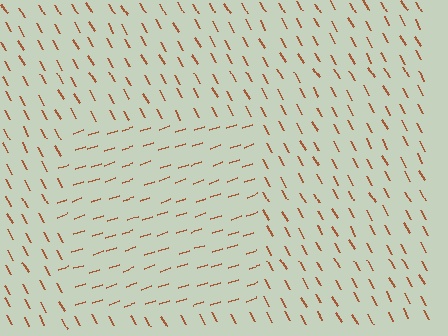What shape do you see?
I see a rectangle.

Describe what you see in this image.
The image is filled with small brown line segments. A rectangle region in the image has lines oriented differently from the surrounding lines, creating a visible texture boundary.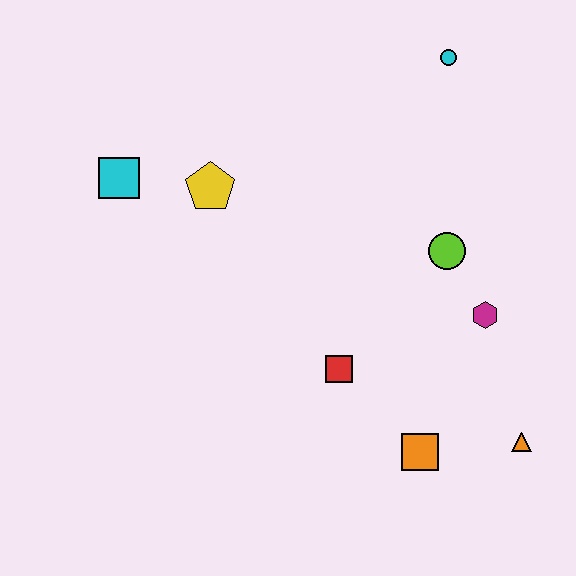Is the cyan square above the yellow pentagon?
Yes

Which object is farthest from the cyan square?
The orange triangle is farthest from the cyan square.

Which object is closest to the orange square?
The orange triangle is closest to the orange square.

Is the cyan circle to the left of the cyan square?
No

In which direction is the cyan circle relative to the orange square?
The cyan circle is above the orange square.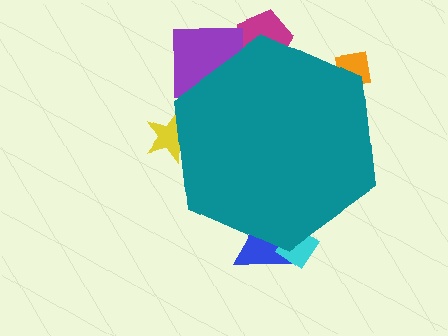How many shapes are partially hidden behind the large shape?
6 shapes are partially hidden.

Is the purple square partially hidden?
Yes, the purple square is partially hidden behind the teal hexagon.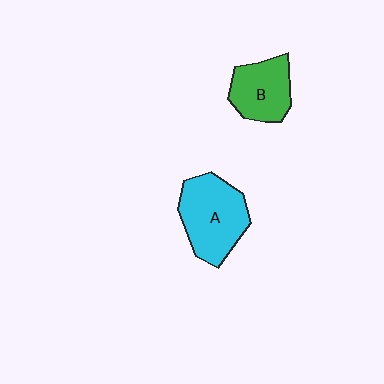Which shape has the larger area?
Shape A (cyan).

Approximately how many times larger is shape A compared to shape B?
Approximately 1.4 times.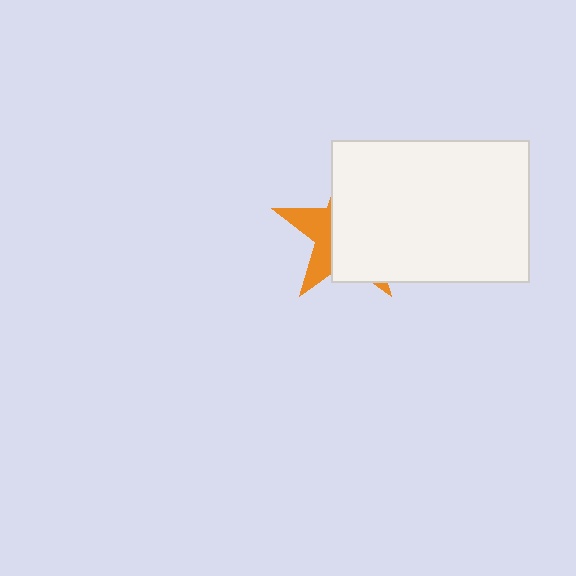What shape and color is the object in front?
The object in front is a white rectangle.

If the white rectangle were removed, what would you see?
You would see the complete orange star.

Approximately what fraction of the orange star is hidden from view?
Roughly 67% of the orange star is hidden behind the white rectangle.